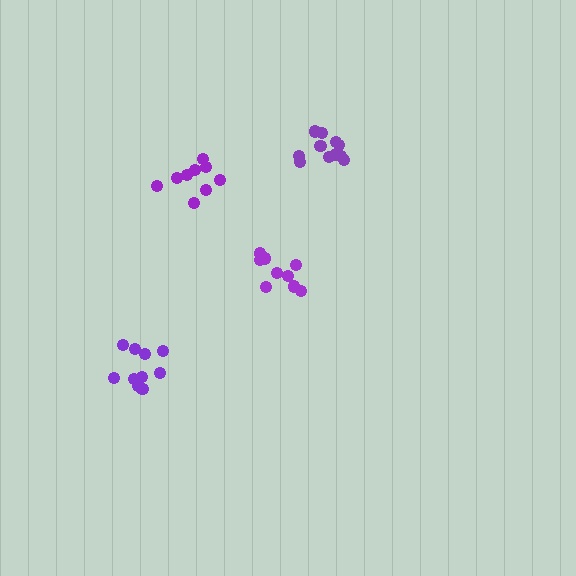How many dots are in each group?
Group 1: 11 dots, Group 2: 10 dots, Group 3: 9 dots, Group 4: 10 dots (40 total).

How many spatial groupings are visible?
There are 4 spatial groupings.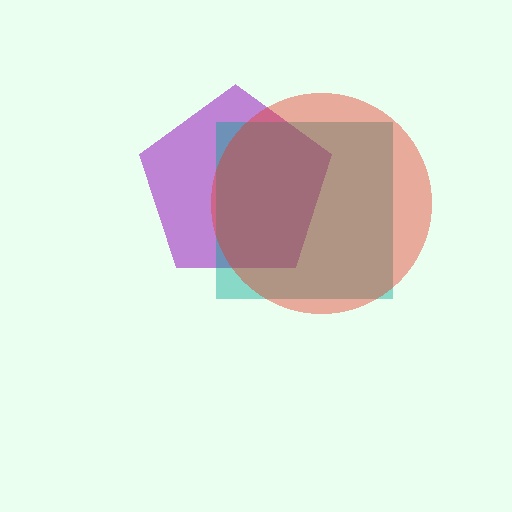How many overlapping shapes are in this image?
There are 3 overlapping shapes in the image.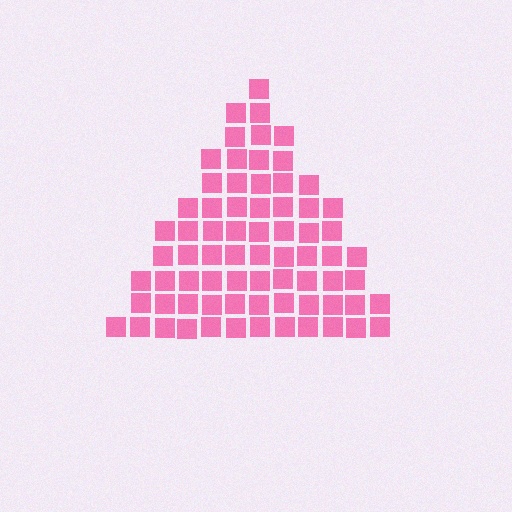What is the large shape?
The large shape is a triangle.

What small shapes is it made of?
It is made of small squares.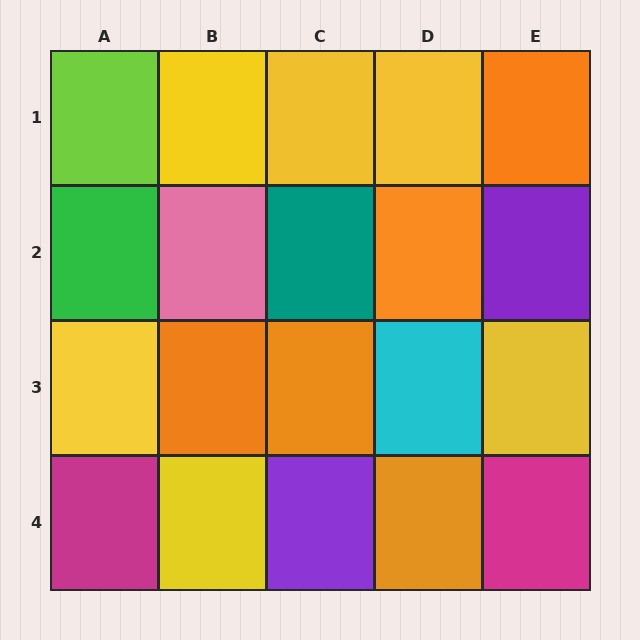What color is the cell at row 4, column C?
Purple.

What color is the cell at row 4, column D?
Orange.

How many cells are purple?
2 cells are purple.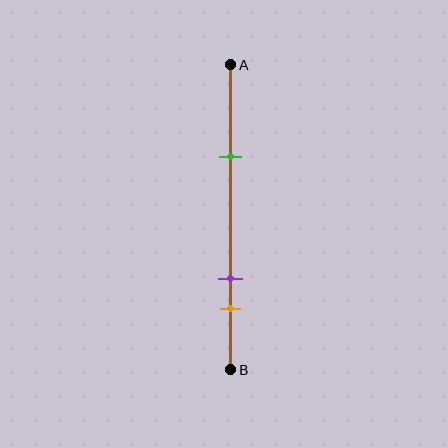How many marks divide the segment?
There are 3 marks dividing the segment.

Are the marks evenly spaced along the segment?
No, the marks are not evenly spaced.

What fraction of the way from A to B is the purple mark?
The purple mark is approximately 70% (0.7) of the way from A to B.